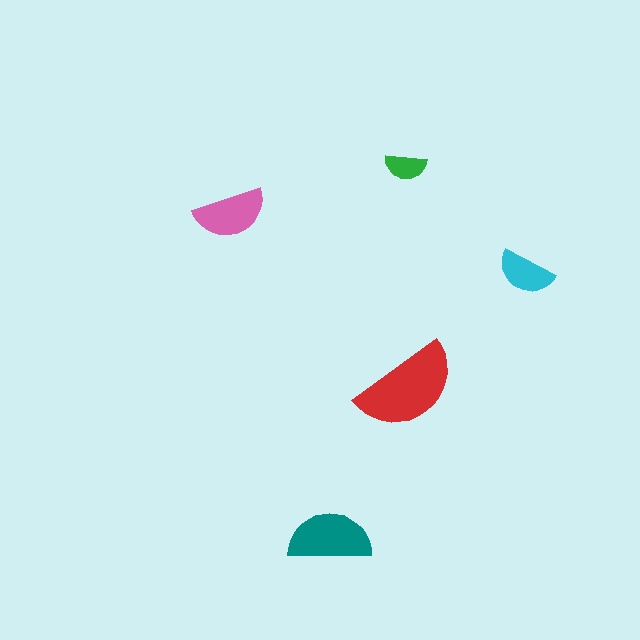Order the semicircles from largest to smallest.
the red one, the teal one, the pink one, the cyan one, the green one.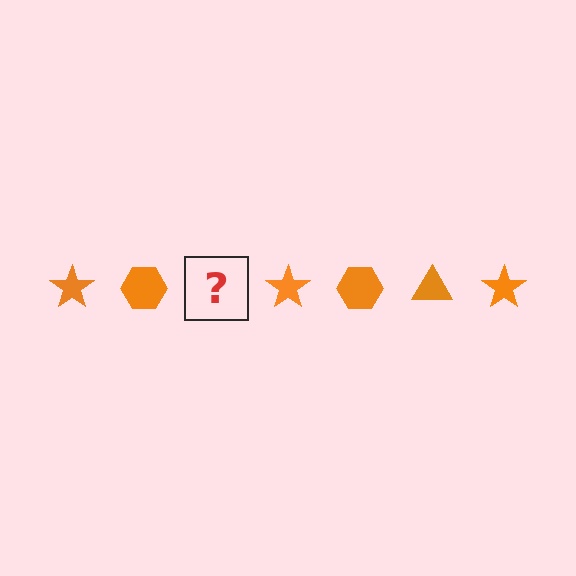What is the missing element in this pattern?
The missing element is an orange triangle.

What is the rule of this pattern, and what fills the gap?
The rule is that the pattern cycles through star, hexagon, triangle shapes in orange. The gap should be filled with an orange triangle.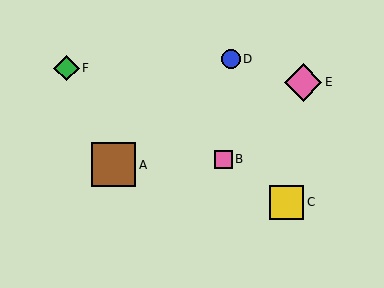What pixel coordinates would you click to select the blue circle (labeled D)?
Click at (231, 59) to select the blue circle D.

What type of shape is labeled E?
Shape E is a pink diamond.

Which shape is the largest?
The brown square (labeled A) is the largest.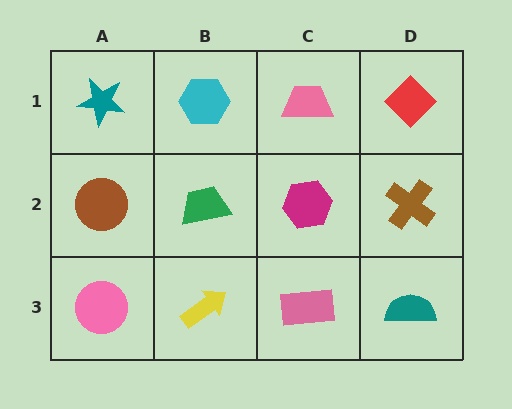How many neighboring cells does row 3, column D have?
2.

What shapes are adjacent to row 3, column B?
A green trapezoid (row 2, column B), a pink circle (row 3, column A), a pink rectangle (row 3, column C).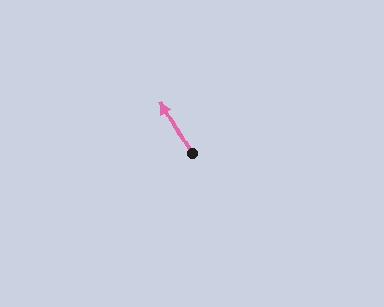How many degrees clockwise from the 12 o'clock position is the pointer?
Approximately 330 degrees.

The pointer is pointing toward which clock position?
Roughly 11 o'clock.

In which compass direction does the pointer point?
Northwest.